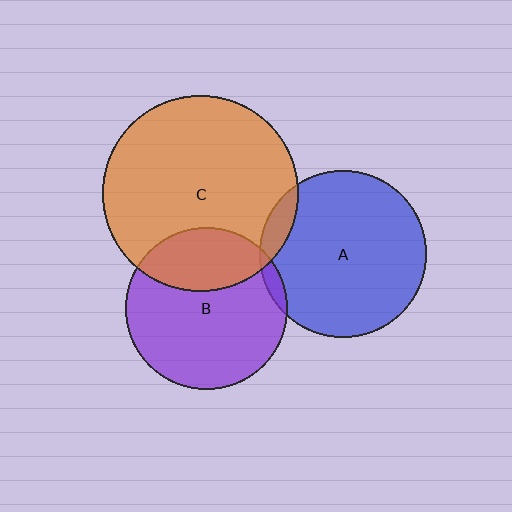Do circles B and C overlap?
Yes.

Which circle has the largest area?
Circle C (orange).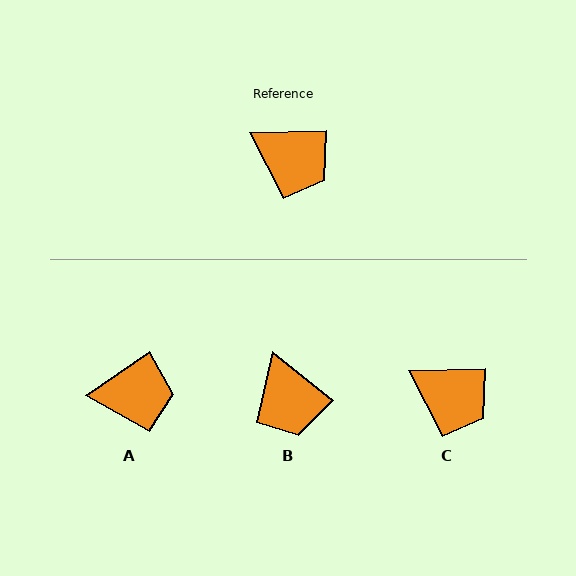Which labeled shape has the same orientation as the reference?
C.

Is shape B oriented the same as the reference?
No, it is off by about 41 degrees.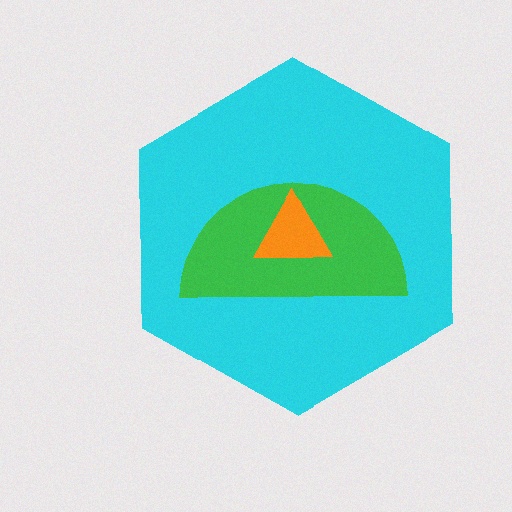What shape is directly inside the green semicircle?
The orange triangle.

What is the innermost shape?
The orange triangle.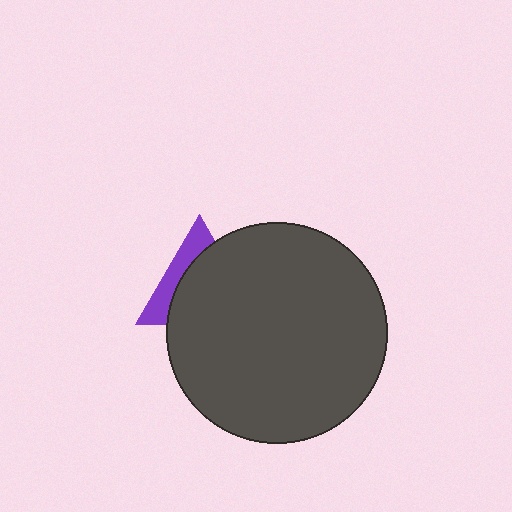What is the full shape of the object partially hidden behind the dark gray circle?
The partially hidden object is a purple triangle.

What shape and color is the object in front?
The object in front is a dark gray circle.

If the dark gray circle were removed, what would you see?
You would see the complete purple triangle.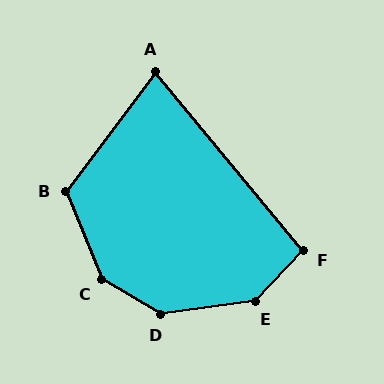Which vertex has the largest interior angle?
C, at approximately 142 degrees.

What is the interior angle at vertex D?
Approximately 142 degrees (obtuse).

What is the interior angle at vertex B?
Approximately 121 degrees (obtuse).